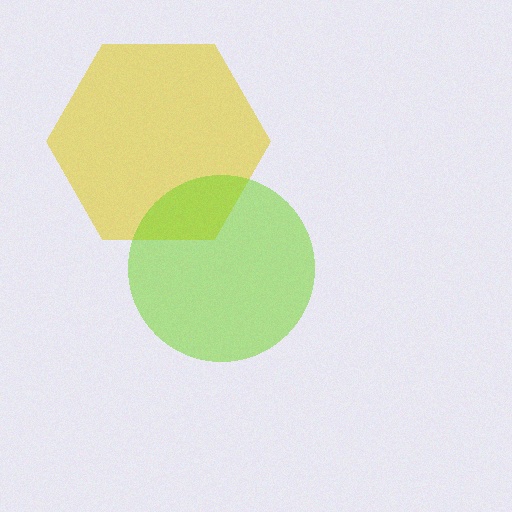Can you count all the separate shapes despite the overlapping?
Yes, there are 2 separate shapes.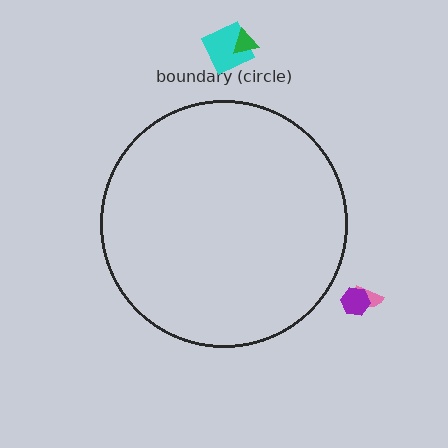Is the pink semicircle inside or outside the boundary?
Outside.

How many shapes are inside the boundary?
0 inside, 4 outside.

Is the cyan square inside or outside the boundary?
Outside.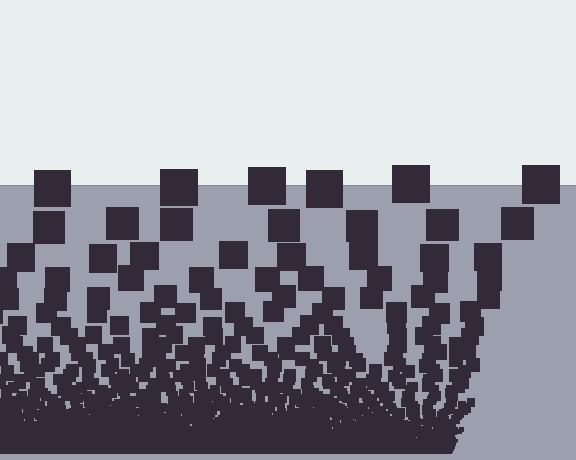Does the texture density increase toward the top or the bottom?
Density increases toward the bottom.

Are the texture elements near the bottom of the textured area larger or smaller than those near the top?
Smaller. The gradient is inverted — elements near the bottom are smaller and denser.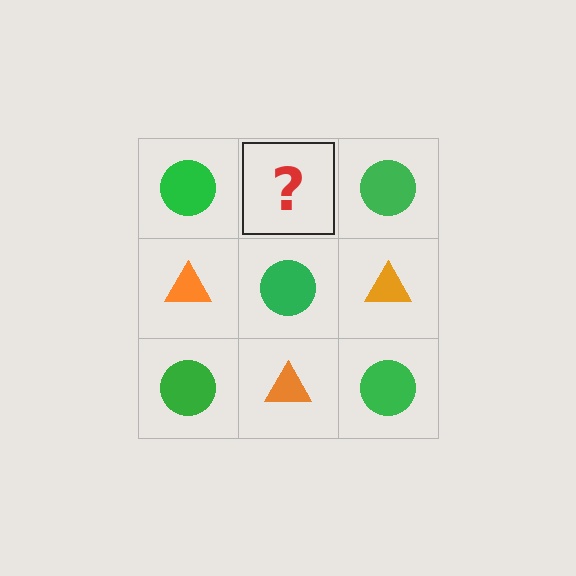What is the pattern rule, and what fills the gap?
The rule is that it alternates green circle and orange triangle in a checkerboard pattern. The gap should be filled with an orange triangle.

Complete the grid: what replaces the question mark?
The question mark should be replaced with an orange triangle.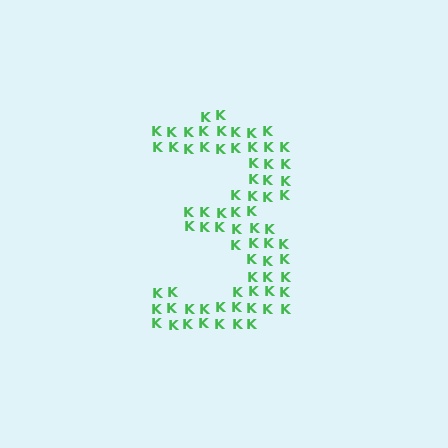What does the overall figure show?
The overall figure shows the digit 3.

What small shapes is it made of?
It is made of small letter K's.